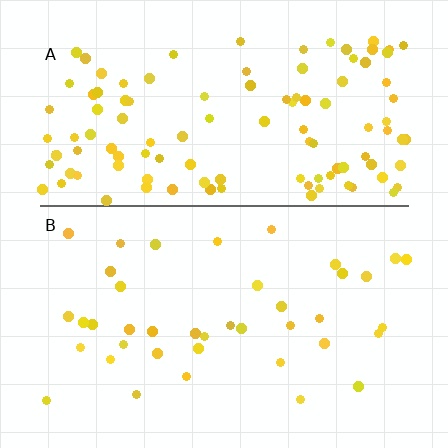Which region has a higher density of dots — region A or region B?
A (the top).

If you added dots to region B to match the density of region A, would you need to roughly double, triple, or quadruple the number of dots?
Approximately triple.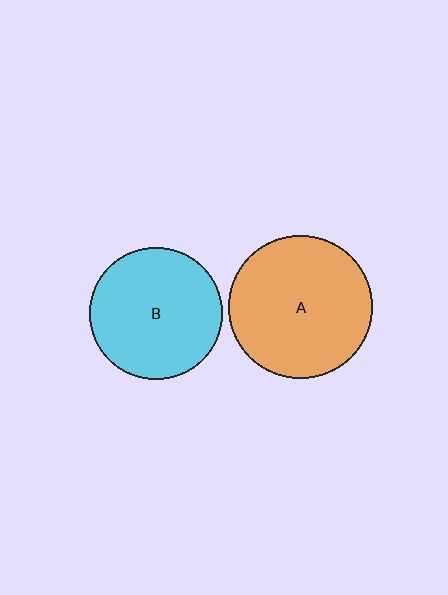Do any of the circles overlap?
No, none of the circles overlap.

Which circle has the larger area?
Circle A (orange).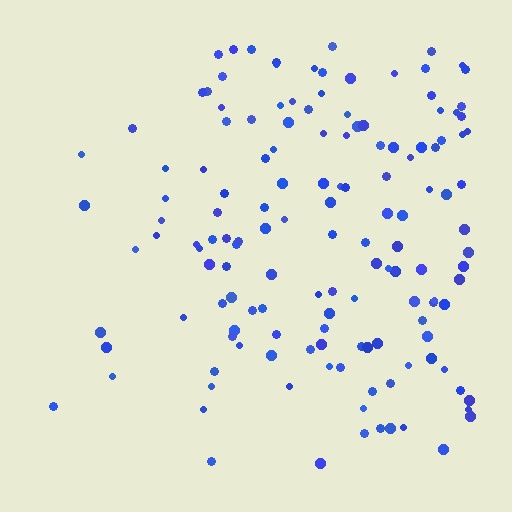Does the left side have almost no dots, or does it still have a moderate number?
Still a moderate number, just noticeably fewer than the right.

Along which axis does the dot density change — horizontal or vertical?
Horizontal.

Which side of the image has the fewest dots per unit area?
The left.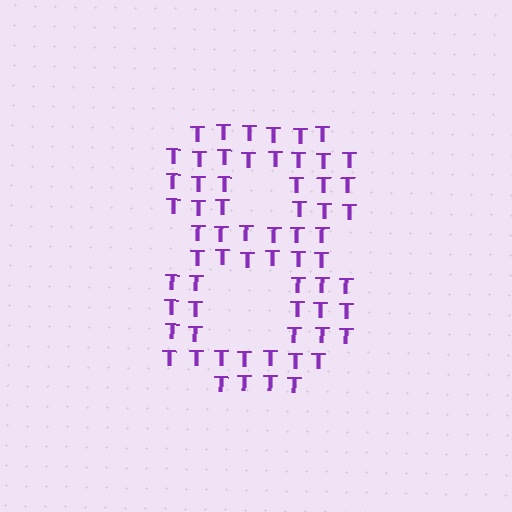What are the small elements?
The small elements are letter T's.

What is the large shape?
The large shape is the digit 8.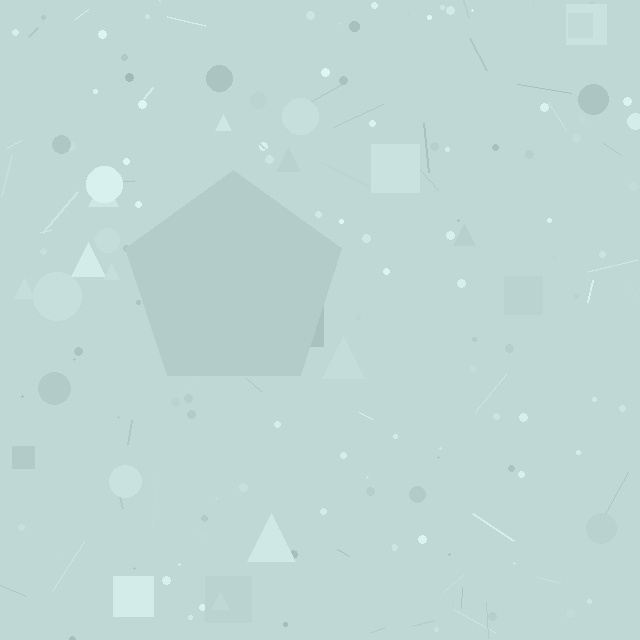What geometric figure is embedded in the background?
A pentagon is embedded in the background.